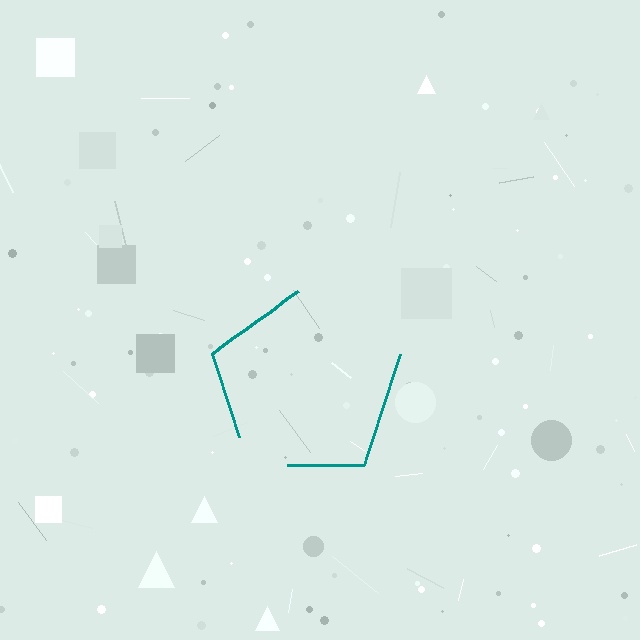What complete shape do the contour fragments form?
The contour fragments form a pentagon.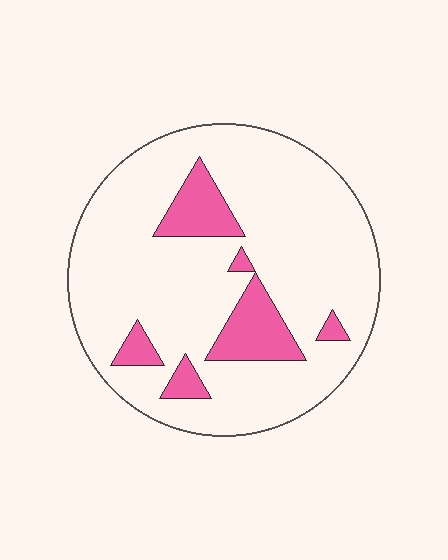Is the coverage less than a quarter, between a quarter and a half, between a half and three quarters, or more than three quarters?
Less than a quarter.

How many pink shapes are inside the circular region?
6.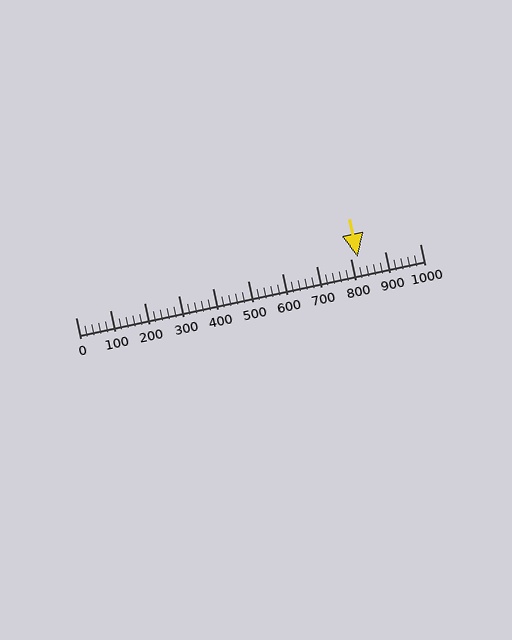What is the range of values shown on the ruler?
The ruler shows values from 0 to 1000.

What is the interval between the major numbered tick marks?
The major tick marks are spaced 100 units apart.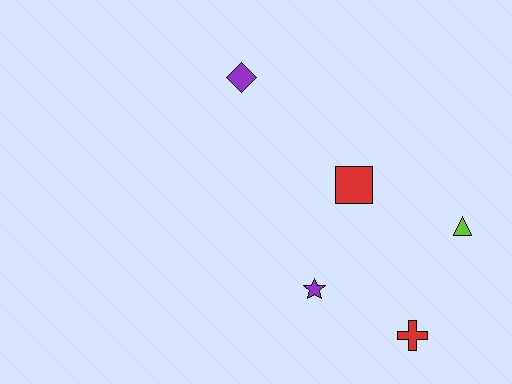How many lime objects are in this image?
There is 1 lime object.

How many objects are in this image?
There are 5 objects.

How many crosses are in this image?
There is 1 cross.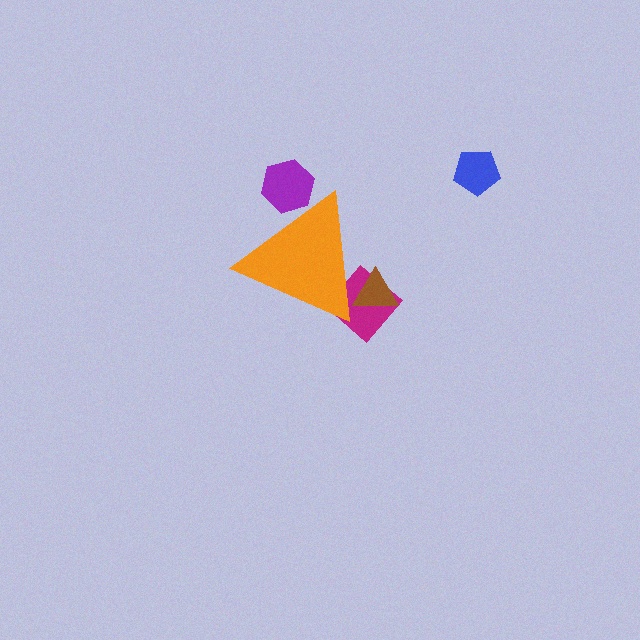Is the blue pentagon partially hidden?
No, the blue pentagon is fully visible.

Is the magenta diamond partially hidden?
Yes, the magenta diamond is partially hidden behind the orange triangle.